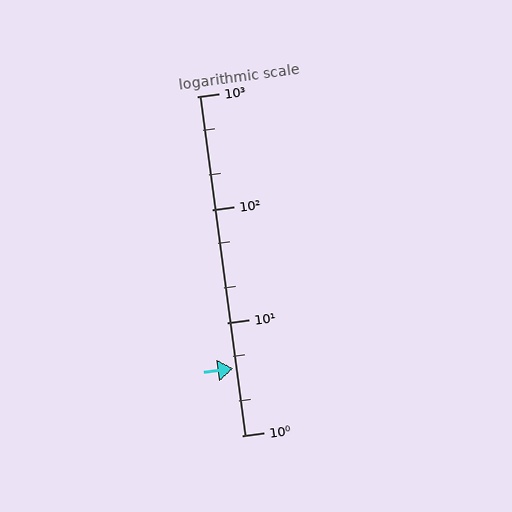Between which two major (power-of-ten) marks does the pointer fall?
The pointer is between 1 and 10.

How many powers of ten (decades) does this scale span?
The scale spans 3 decades, from 1 to 1000.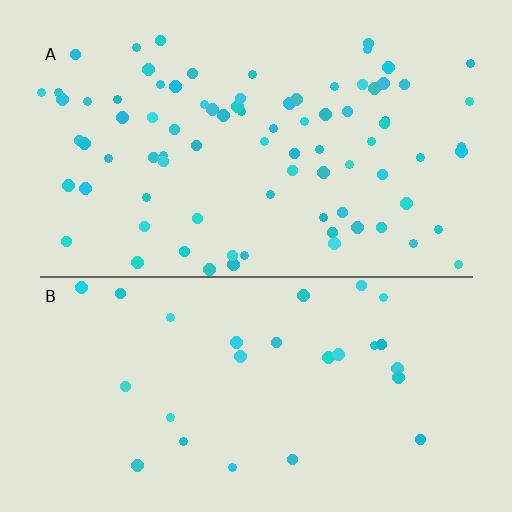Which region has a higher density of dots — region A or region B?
A (the top).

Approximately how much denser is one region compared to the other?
Approximately 3.0× — region A over region B.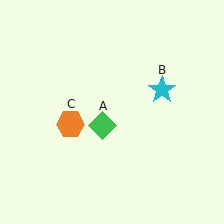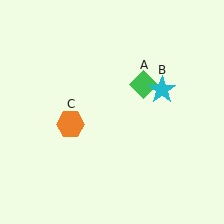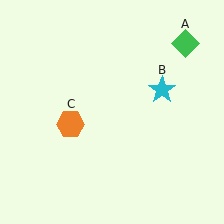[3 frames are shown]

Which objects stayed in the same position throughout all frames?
Cyan star (object B) and orange hexagon (object C) remained stationary.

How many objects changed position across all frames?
1 object changed position: green diamond (object A).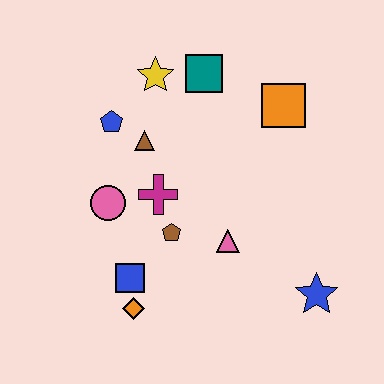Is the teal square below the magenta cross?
No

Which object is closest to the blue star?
The pink triangle is closest to the blue star.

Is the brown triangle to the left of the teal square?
Yes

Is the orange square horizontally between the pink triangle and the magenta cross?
No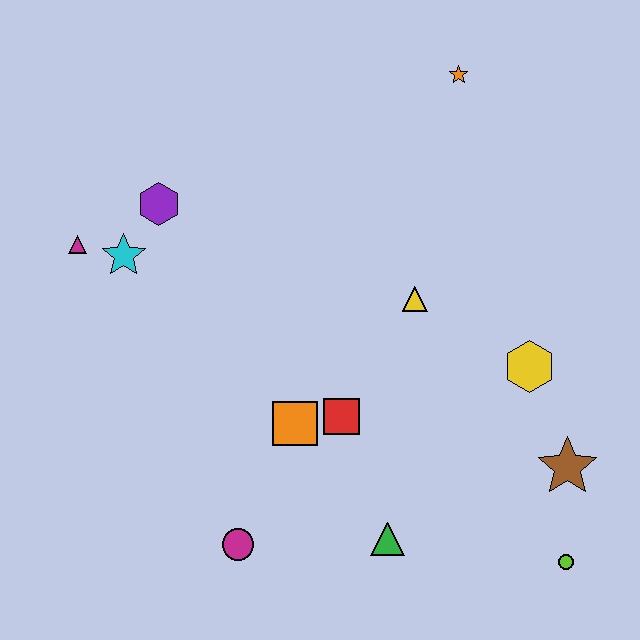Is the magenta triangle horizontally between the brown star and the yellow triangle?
No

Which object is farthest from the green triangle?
The orange star is farthest from the green triangle.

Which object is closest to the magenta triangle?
The cyan star is closest to the magenta triangle.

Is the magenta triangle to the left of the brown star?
Yes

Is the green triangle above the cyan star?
No